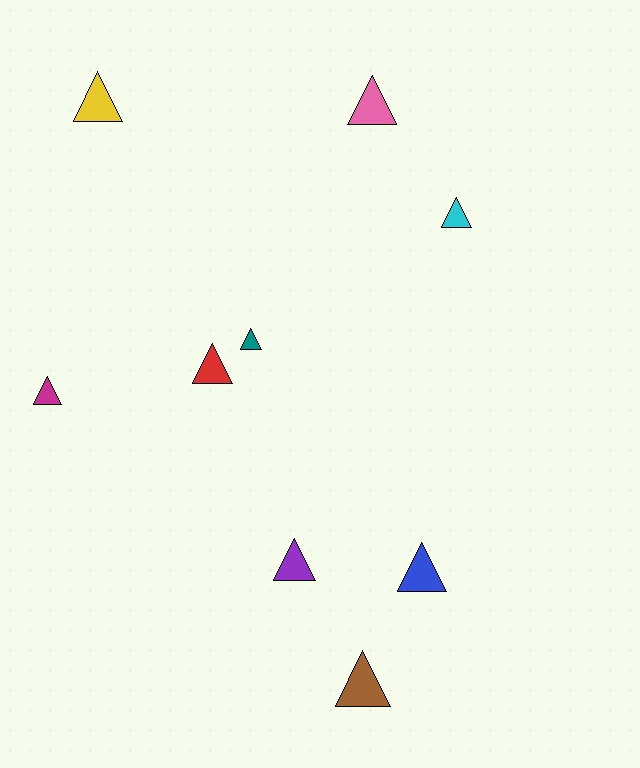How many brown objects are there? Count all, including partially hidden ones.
There is 1 brown object.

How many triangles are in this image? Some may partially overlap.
There are 9 triangles.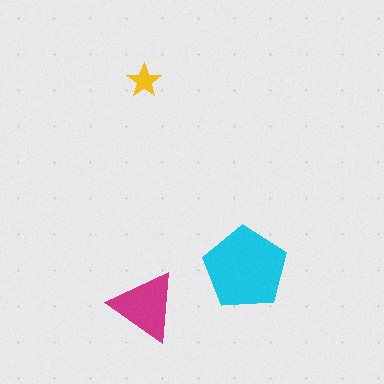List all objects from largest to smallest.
The cyan pentagon, the magenta triangle, the yellow star.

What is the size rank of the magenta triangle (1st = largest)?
2nd.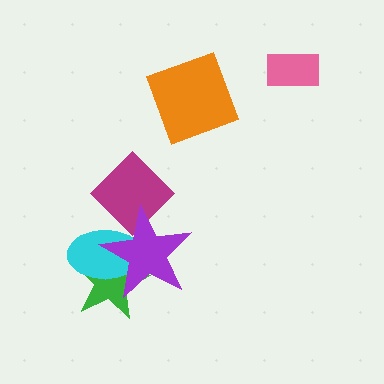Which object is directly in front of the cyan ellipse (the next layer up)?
The magenta diamond is directly in front of the cyan ellipse.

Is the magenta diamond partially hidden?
Yes, it is partially covered by another shape.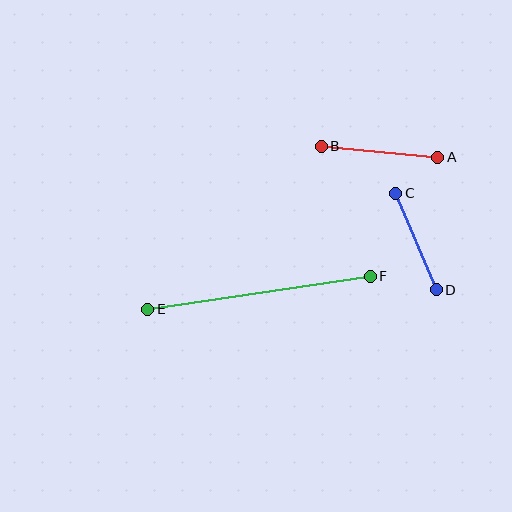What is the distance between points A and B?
The distance is approximately 117 pixels.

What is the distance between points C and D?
The distance is approximately 105 pixels.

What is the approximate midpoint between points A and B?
The midpoint is at approximately (379, 152) pixels.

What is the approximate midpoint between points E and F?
The midpoint is at approximately (259, 293) pixels.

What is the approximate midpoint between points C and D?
The midpoint is at approximately (416, 241) pixels.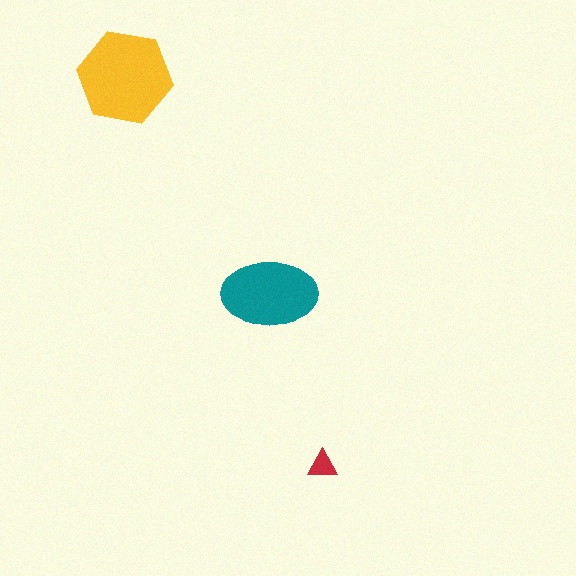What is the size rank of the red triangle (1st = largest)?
3rd.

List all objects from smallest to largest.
The red triangle, the teal ellipse, the yellow hexagon.